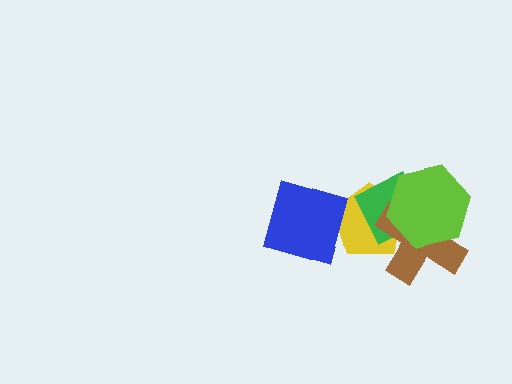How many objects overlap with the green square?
3 objects overlap with the green square.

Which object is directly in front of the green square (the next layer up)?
The brown cross is directly in front of the green square.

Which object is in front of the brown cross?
The lime hexagon is in front of the brown cross.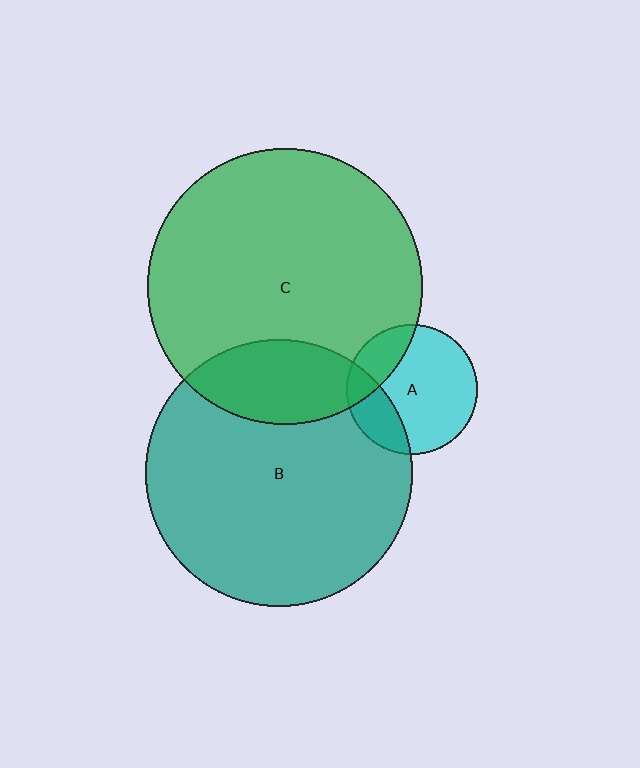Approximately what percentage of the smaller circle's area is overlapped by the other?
Approximately 20%.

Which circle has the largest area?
Circle C (green).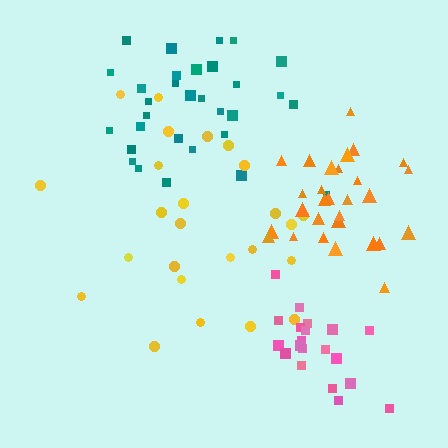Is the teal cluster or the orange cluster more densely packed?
Orange.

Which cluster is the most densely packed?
Orange.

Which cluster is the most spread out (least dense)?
Yellow.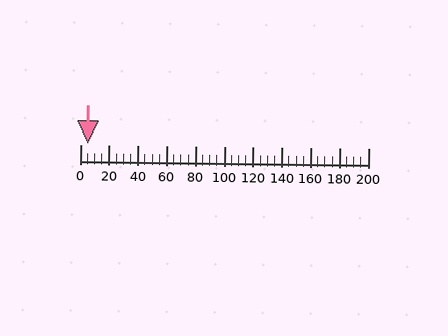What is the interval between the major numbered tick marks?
The major tick marks are spaced 20 units apart.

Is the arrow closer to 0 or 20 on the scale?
The arrow is closer to 0.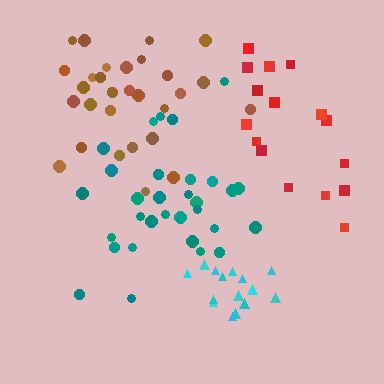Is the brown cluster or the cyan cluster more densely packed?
Cyan.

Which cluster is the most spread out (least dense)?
Red.